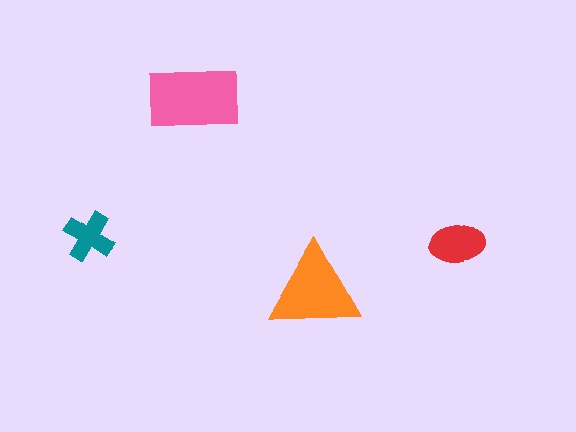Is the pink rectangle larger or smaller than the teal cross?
Larger.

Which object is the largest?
The pink rectangle.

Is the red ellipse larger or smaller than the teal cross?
Larger.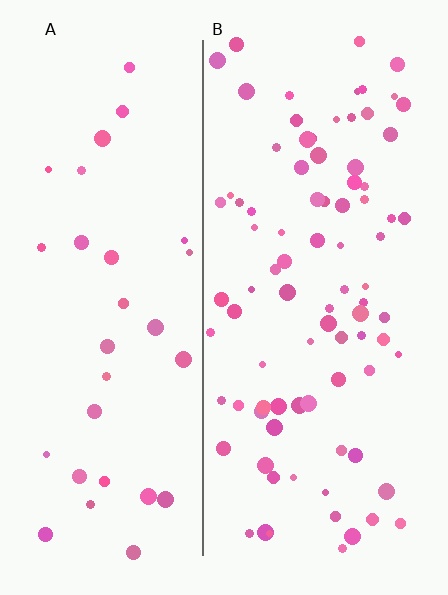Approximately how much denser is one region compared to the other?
Approximately 2.7× — region B over region A.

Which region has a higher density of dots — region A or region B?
B (the right).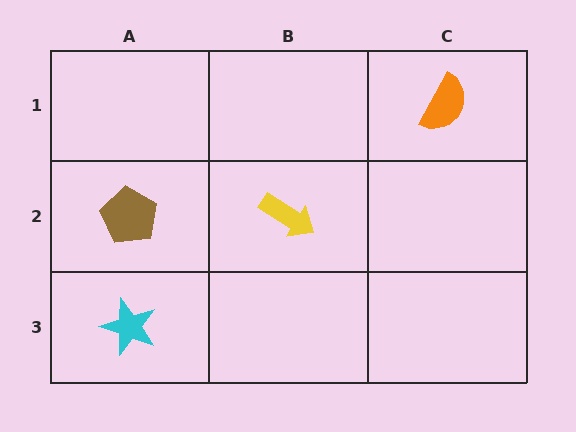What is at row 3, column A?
A cyan star.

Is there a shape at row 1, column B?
No, that cell is empty.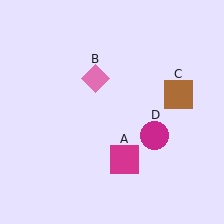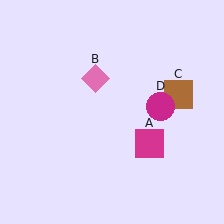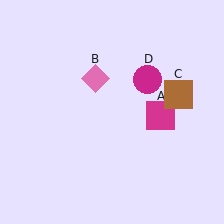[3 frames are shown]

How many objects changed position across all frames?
2 objects changed position: magenta square (object A), magenta circle (object D).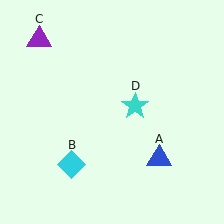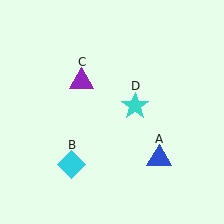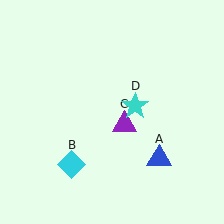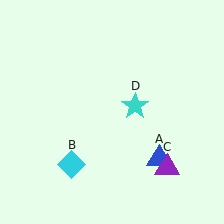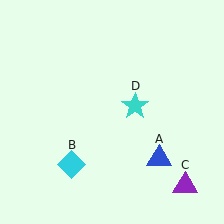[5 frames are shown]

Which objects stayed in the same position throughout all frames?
Blue triangle (object A) and cyan diamond (object B) and cyan star (object D) remained stationary.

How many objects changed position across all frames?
1 object changed position: purple triangle (object C).